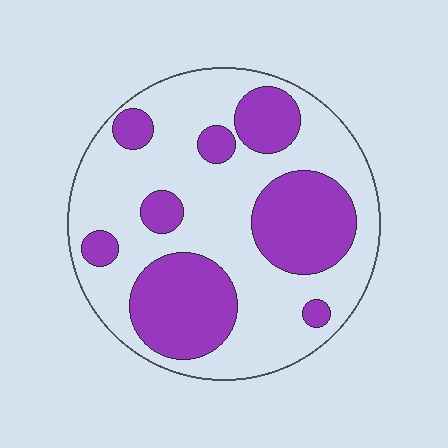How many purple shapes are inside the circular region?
8.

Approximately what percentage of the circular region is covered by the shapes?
Approximately 35%.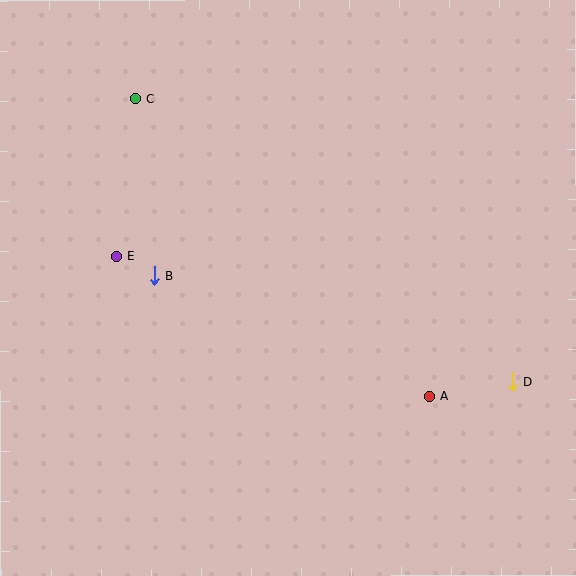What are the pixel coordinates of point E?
Point E is at (116, 256).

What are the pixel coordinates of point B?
Point B is at (154, 276).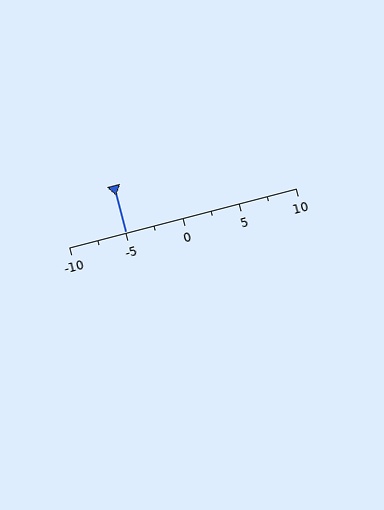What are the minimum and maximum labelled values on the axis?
The axis runs from -10 to 10.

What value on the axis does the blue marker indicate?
The marker indicates approximately -5.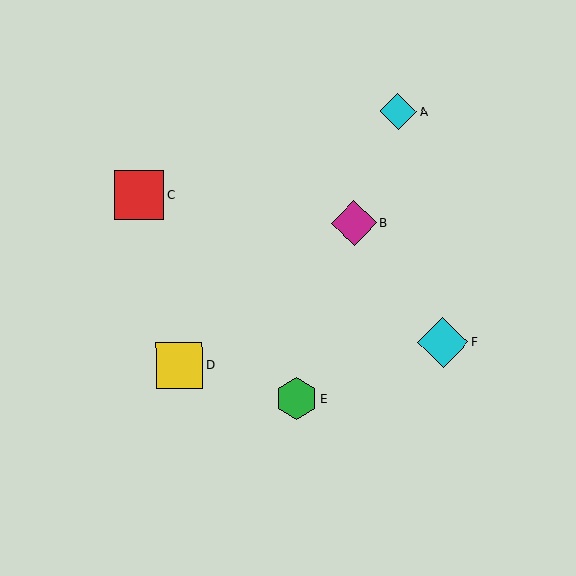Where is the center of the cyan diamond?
The center of the cyan diamond is at (398, 112).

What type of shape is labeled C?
Shape C is a red square.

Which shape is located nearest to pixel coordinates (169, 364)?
The yellow square (labeled D) at (179, 365) is nearest to that location.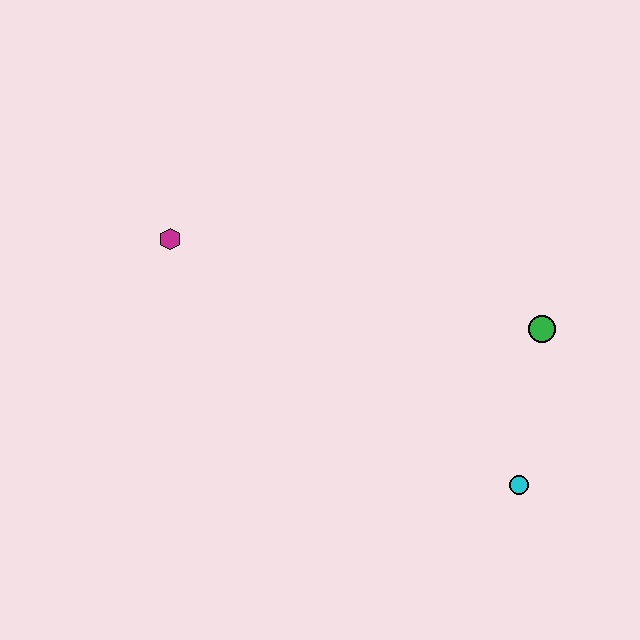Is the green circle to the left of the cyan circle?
No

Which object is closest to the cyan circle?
The green circle is closest to the cyan circle.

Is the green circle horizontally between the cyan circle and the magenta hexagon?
No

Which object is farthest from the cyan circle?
The magenta hexagon is farthest from the cyan circle.